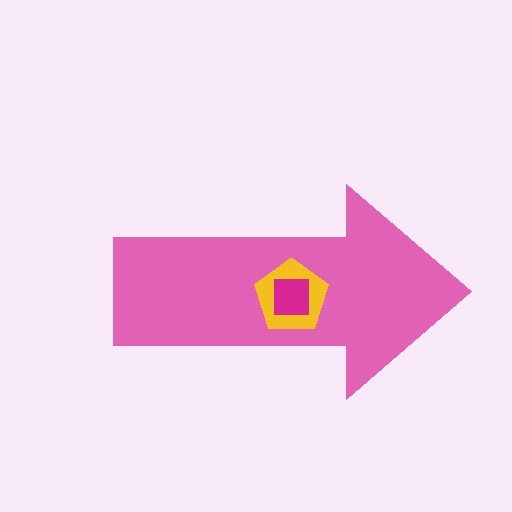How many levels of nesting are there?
3.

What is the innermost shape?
The magenta square.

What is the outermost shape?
The pink arrow.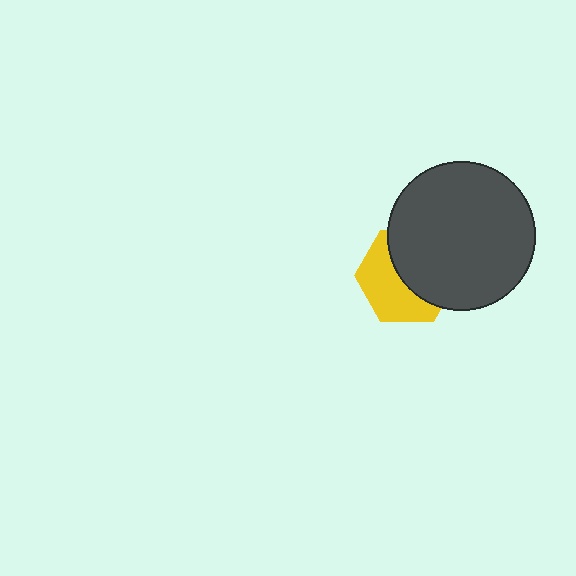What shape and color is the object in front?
The object in front is a dark gray circle.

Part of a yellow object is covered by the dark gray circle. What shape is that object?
It is a hexagon.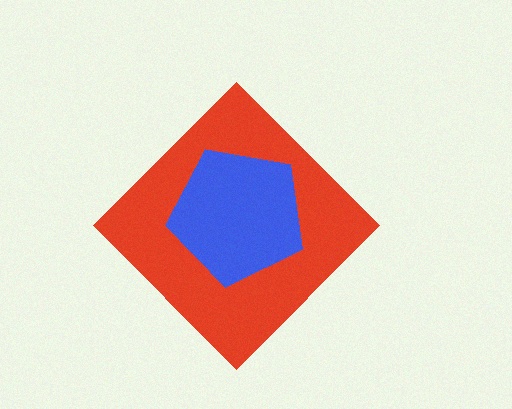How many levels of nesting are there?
2.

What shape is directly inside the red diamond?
The blue pentagon.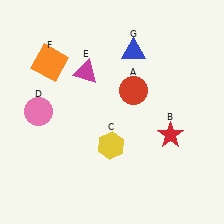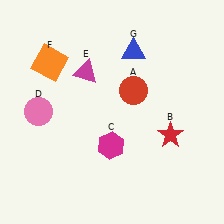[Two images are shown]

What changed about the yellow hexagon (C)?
In Image 1, C is yellow. In Image 2, it changed to magenta.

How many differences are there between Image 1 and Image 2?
There is 1 difference between the two images.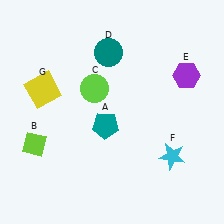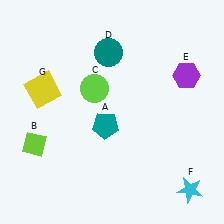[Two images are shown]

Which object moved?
The cyan star (F) moved down.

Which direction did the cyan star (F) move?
The cyan star (F) moved down.